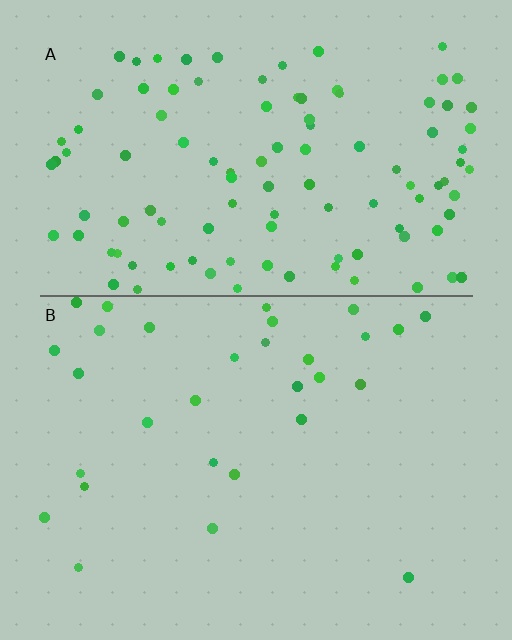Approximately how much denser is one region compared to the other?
Approximately 3.6× — region A over region B.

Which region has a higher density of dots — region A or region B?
A (the top).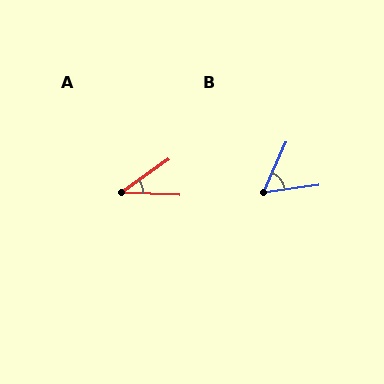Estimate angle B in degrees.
Approximately 58 degrees.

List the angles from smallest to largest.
A (38°), B (58°).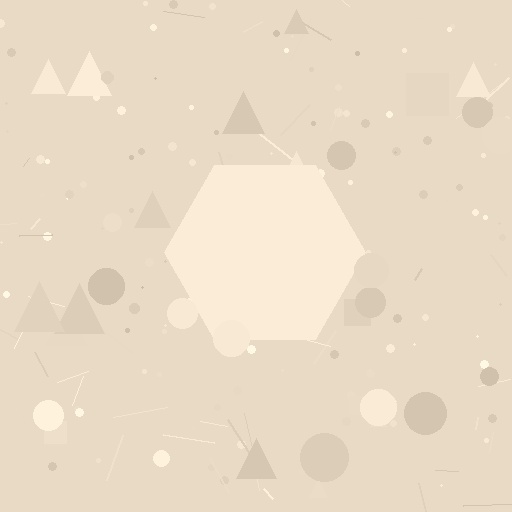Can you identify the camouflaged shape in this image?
The camouflaged shape is a hexagon.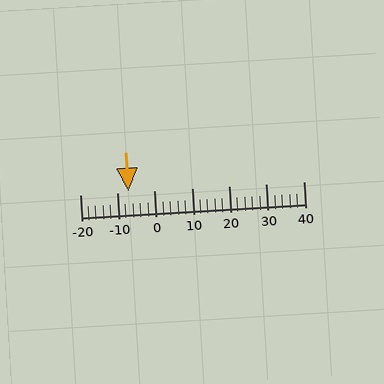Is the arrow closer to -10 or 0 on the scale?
The arrow is closer to -10.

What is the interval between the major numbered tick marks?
The major tick marks are spaced 10 units apart.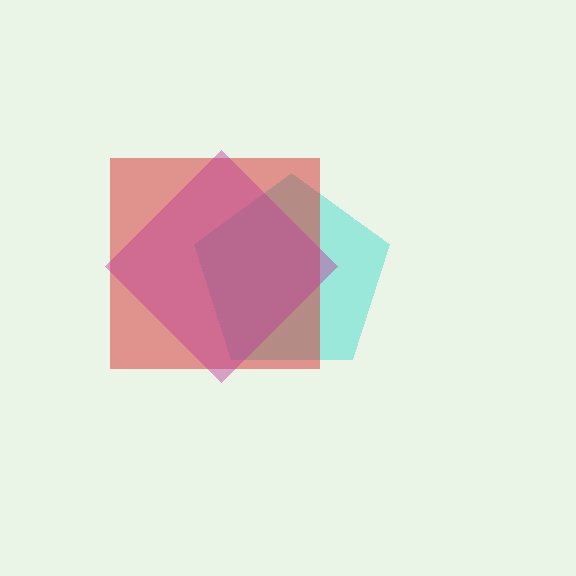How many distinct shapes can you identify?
There are 3 distinct shapes: a cyan pentagon, a red square, a magenta diamond.